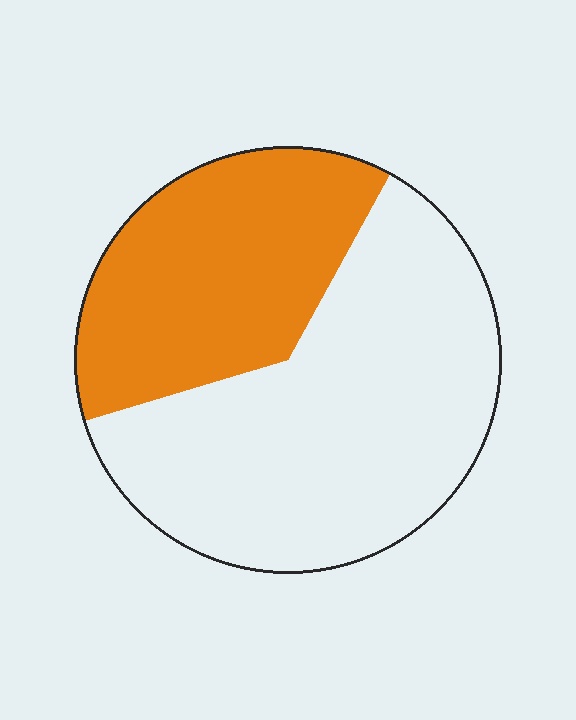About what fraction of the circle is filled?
About three eighths (3/8).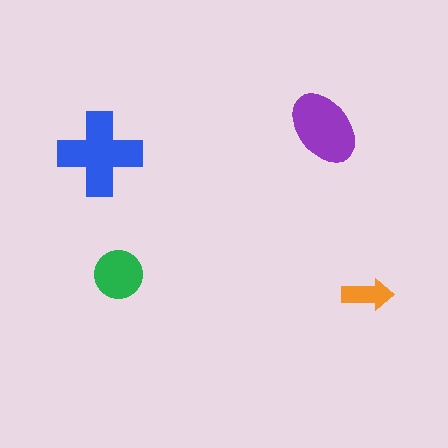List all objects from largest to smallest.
The blue cross, the purple ellipse, the green circle, the orange arrow.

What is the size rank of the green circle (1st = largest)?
3rd.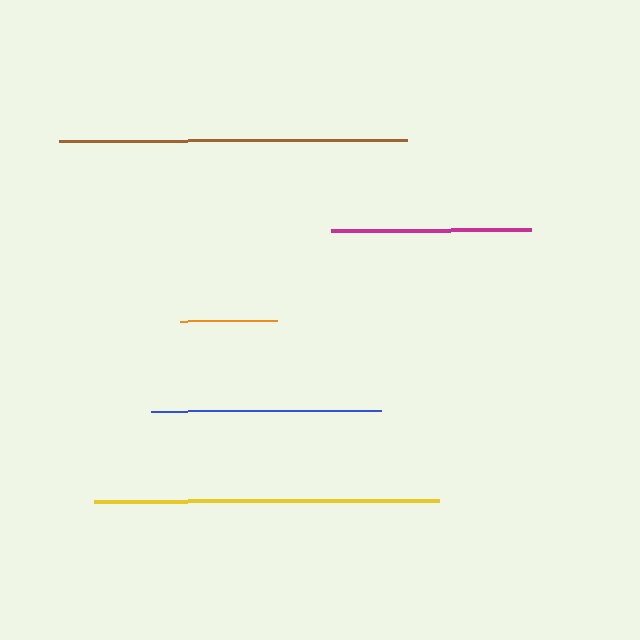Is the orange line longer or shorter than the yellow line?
The yellow line is longer than the orange line.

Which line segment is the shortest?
The orange line is the shortest at approximately 97 pixels.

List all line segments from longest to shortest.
From longest to shortest: brown, yellow, blue, magenta, orange.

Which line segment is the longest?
The brown line is the longest at approximately 348 pixels.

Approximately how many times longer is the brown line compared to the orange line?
The brown line is approximately 3.6 times the length of the orange line.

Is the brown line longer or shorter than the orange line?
The brown line is longer than the orange line.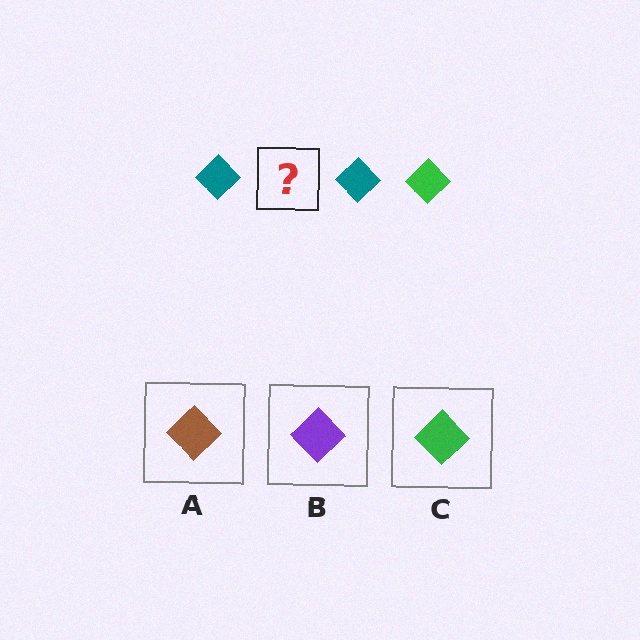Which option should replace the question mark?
Option C.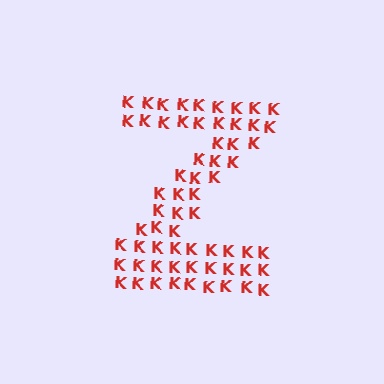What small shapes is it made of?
It is made of small letter K's.